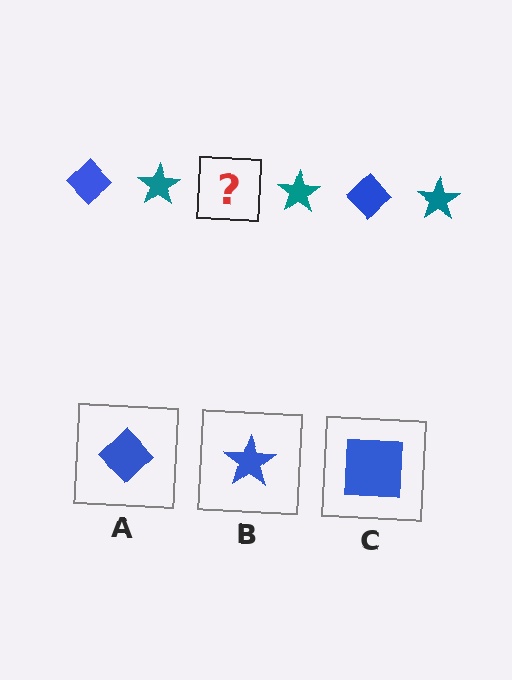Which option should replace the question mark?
Option A.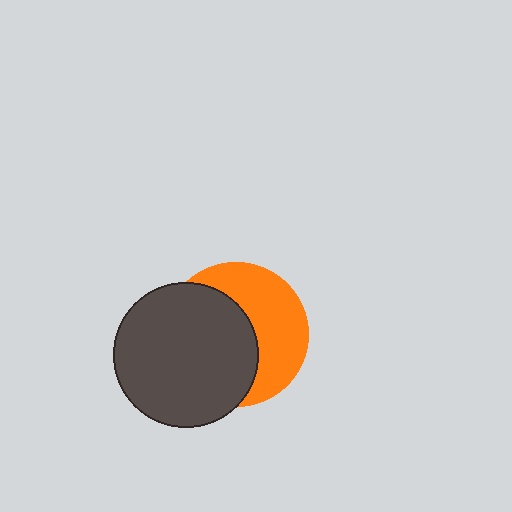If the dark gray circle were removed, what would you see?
You would see the complete orange circle.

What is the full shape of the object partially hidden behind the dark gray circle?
The partially hidden object is an orange circle.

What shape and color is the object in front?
The object in front is a dark gray circle.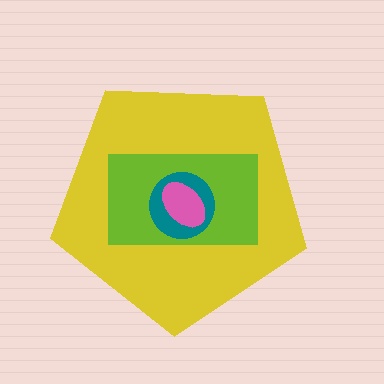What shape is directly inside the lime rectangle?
The teal circle.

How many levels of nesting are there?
4.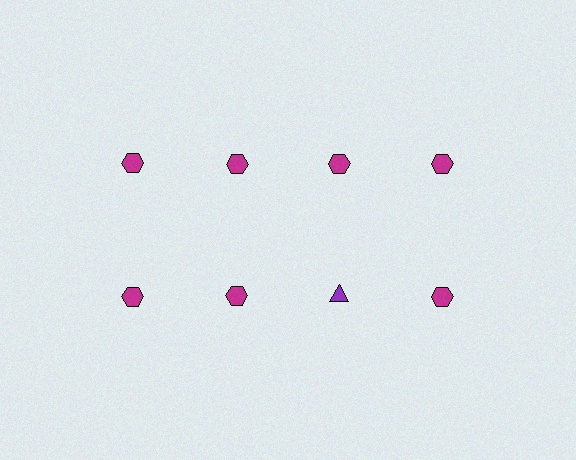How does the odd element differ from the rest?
It differs in both color (purple instead of magenta) and shape (triangle instead of hexagon).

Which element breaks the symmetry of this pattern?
The purple triangle in the second row, center column breaks the symmetry. All other shapes are magenta hexagons.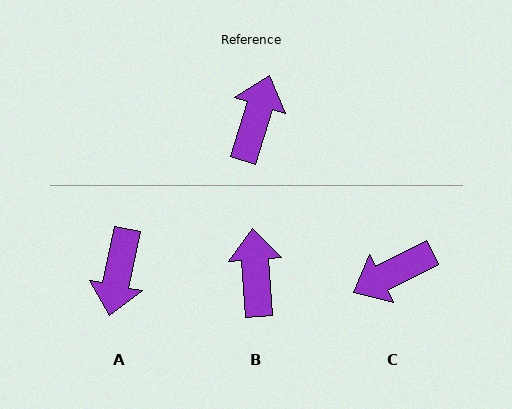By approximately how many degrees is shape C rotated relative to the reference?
Approximately 134 degrees counter-clockwise.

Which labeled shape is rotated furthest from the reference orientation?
A, about 175 degrees away.